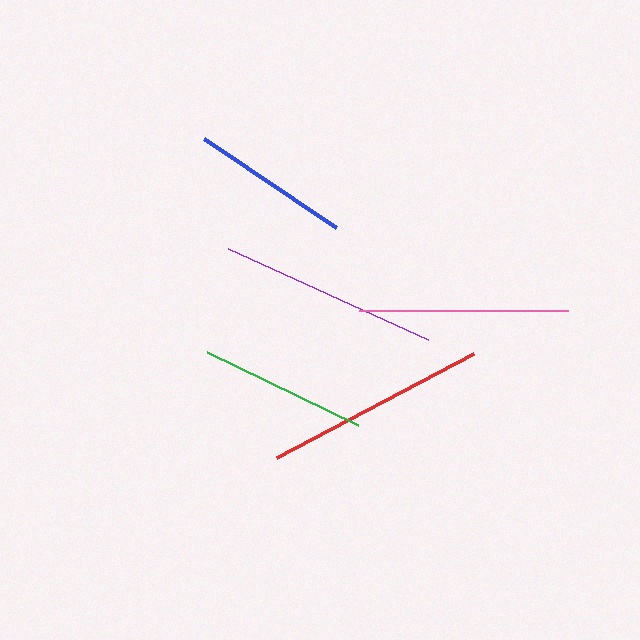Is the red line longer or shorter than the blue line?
The red line is longer than the blue line.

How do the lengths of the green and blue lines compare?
The green and blue lines are approximately the same length.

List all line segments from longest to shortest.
From longest to shortest: red, purple, pink, green, blue.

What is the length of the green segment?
The green segment is approximately 168 pixels long.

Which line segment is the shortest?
The blue line is the shortest at approximately 159 pixels.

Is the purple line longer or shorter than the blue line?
The purple line is longer than the blue line.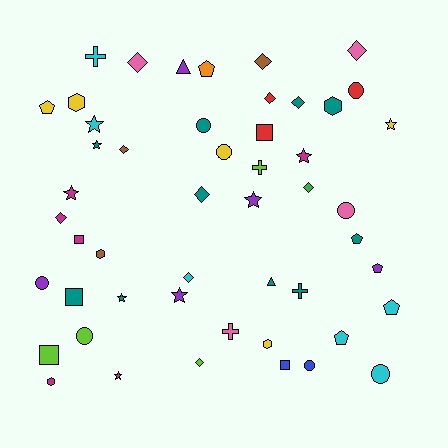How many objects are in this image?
There are 50 objects.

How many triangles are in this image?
There are 2 triangles.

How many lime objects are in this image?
There are 4 lime objects.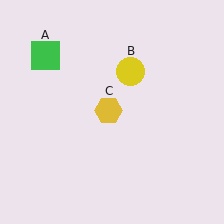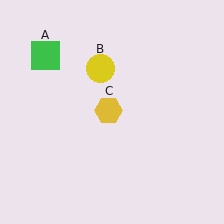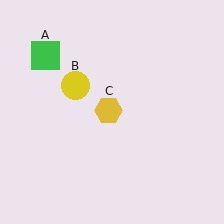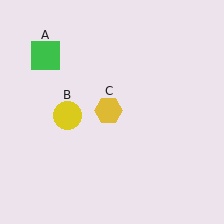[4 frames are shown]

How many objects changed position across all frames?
1 object changed position: yellow circle (object B).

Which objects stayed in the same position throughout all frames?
Green square (object A) and yellow hexagon (object C) remained stationary.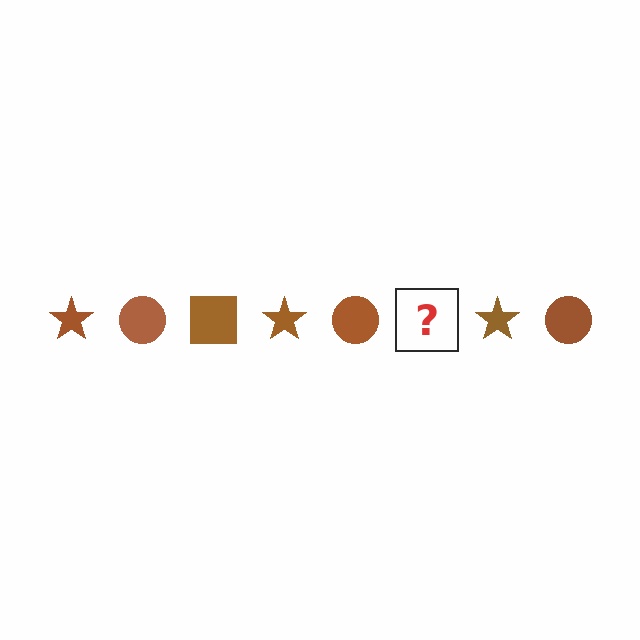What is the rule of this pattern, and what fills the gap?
The rule is that the pattern cycles through star, circle, square shapes in brown. The gap should be filled with a brown square.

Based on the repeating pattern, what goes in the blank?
The blank should be a brown square.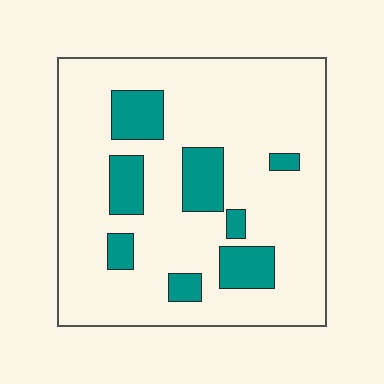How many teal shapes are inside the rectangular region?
8.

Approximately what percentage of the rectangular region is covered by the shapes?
Approximately 20%.